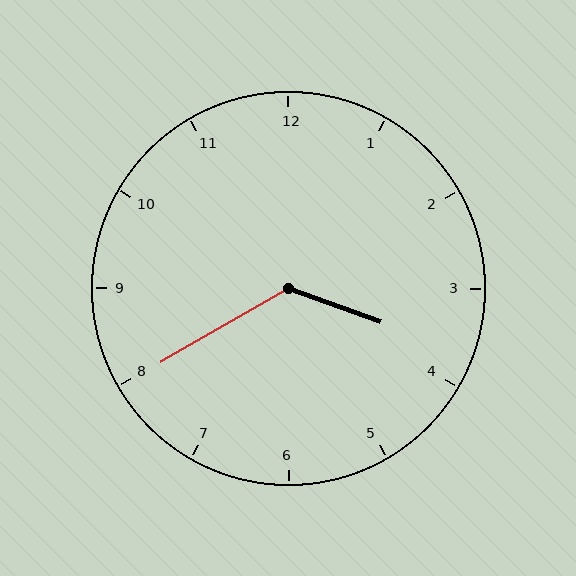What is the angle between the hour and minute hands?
Approximately 130 degrees.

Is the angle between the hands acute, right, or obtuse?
It is obtuse.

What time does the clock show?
3:40.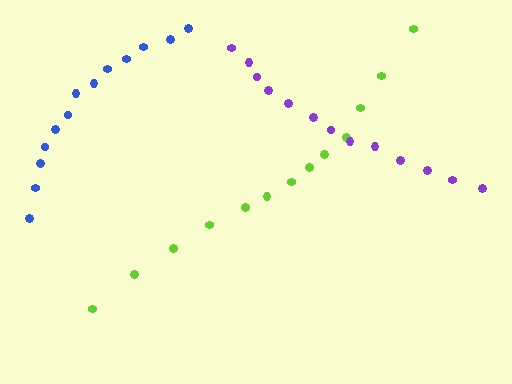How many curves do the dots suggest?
There are 3 distinct paths.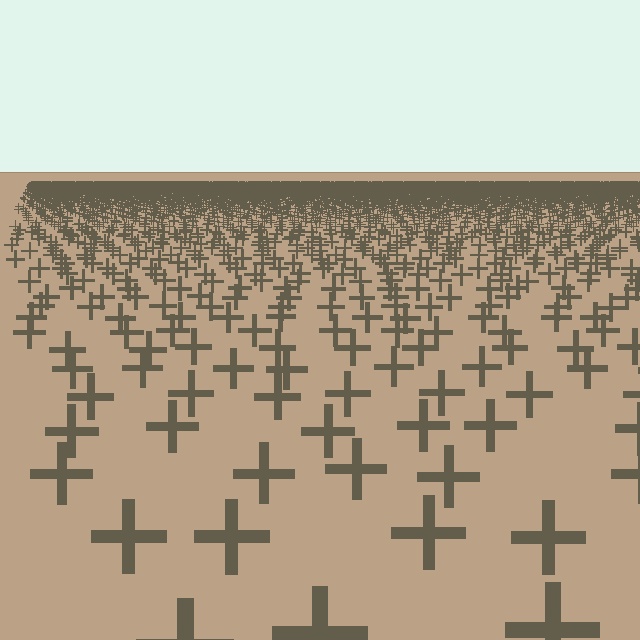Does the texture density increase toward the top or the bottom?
Density increases toward the top.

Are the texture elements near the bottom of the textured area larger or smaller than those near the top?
Larger. Near the bottom, elements are closer to the viewer and appear at a bigger on-screen size.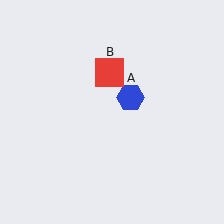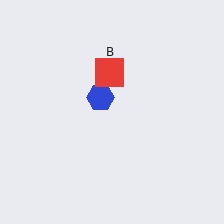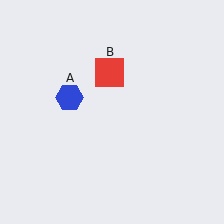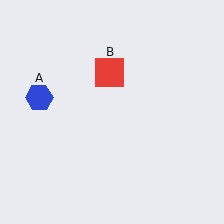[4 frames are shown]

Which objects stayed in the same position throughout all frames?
Red square (object B) remained stationary.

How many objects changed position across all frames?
1 object changed position: blue hexagon (object A).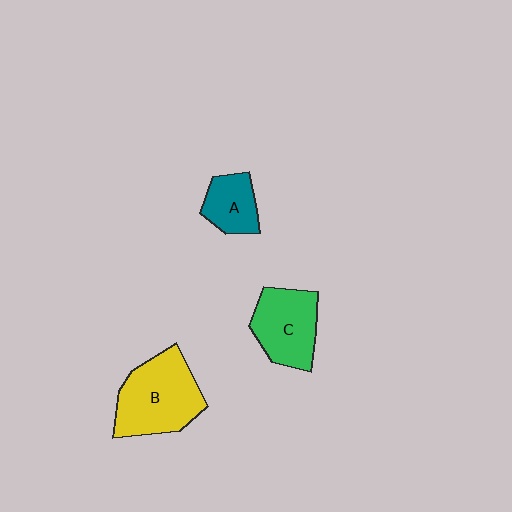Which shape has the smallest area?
Shape A (teal).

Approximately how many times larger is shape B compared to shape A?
Approximately 2.0 times.